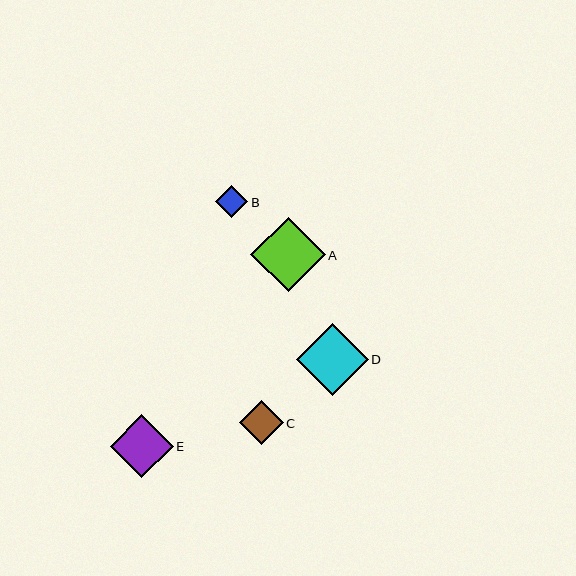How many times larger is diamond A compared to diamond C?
Diamond A is approximately 1.7 times the size of diamond C.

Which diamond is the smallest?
Diamond B is the smallest with a size of approximately 32 pixels.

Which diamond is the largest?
Diamond A is the largest with a size of approximately 74 pixels.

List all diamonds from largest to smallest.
From largest to smallest: A, D, E, C, B.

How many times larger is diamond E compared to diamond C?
Diamond E is approximately 1.4 times the size of diamond C.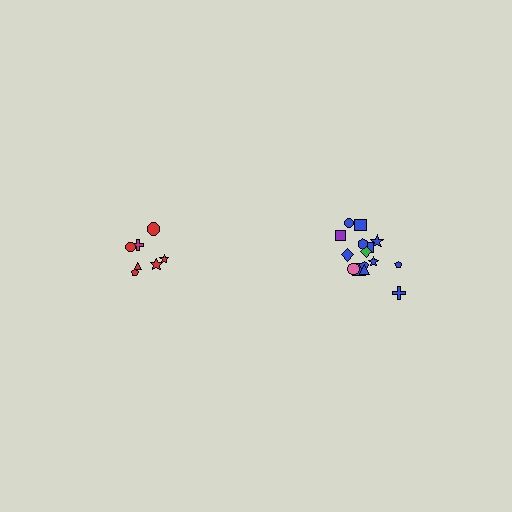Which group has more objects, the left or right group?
The right group.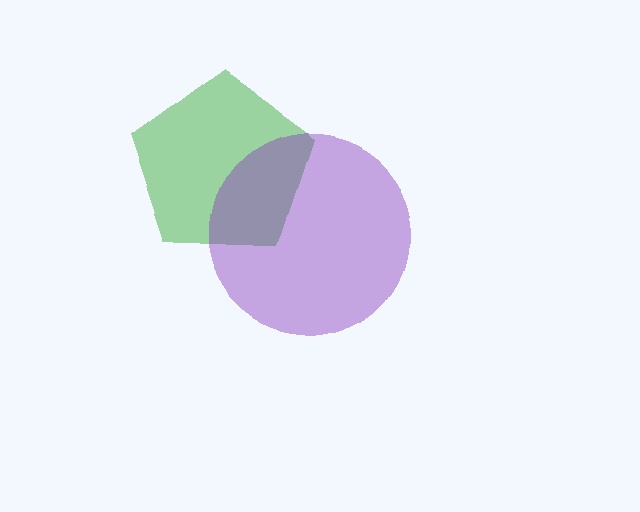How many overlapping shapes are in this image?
There are 2 overlapping shapes in the image.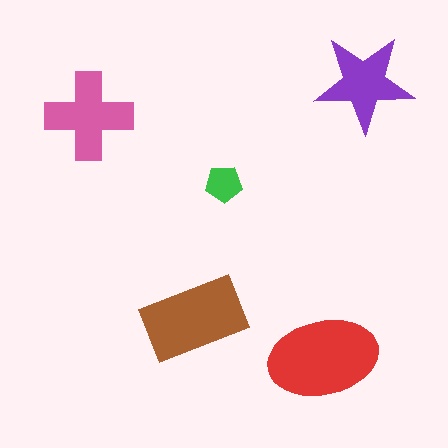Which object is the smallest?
The green pentagon.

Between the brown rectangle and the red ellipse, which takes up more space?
The red ellipse.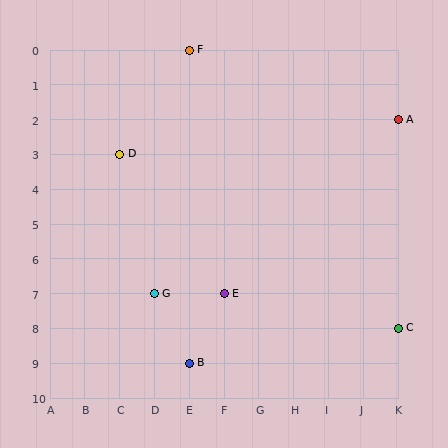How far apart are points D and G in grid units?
Points D and G are 1 column and 4 rows apart (about 4.1 grid units diagonally).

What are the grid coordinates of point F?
Point F is at grid coordinates (E, 0).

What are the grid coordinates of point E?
Point E is at grid coordinates (F, 7).